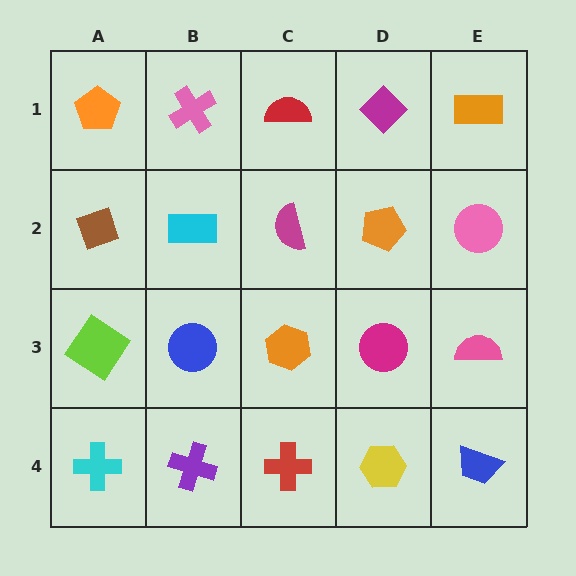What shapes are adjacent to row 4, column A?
A lime diamond (row 3, column A), a purple cross (row 4, column B).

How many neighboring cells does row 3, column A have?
3.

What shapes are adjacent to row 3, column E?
A pink circle (row 2, column E), a blue trapezoid (row 4, column E), a magenta circle (row 3, column D).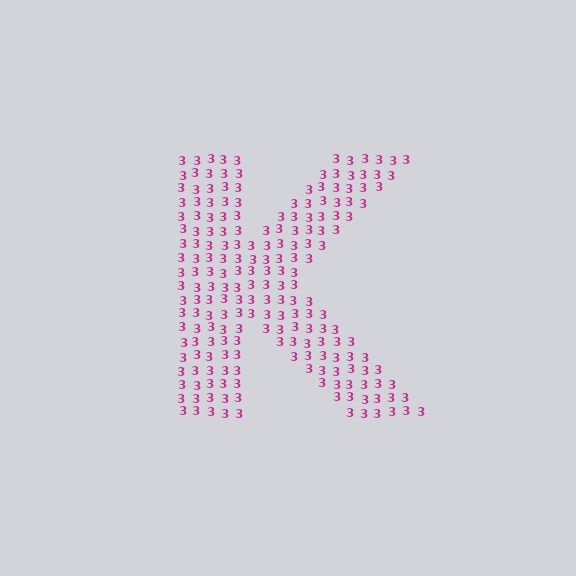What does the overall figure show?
The overall figure shows the letter K.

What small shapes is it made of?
It is made of small digit 3's.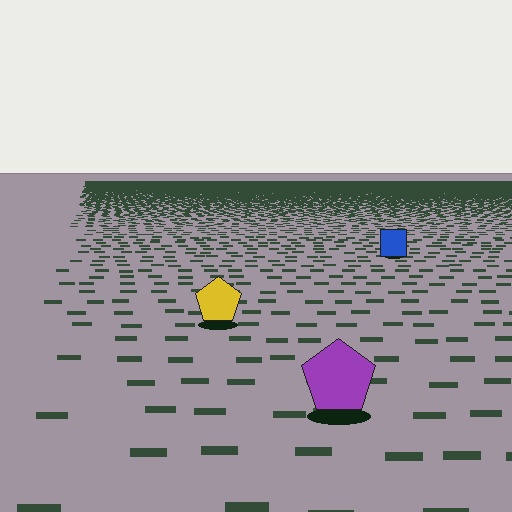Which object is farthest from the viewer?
The blue square is farthest from the viewer. It appears smaller and the ground texture around it is denser.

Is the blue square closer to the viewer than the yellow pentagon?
No. The yellow pentagon is closer — you can tell from the texture gradient: the ground texture is coarser near it.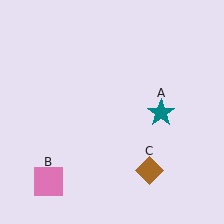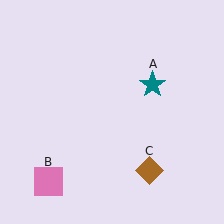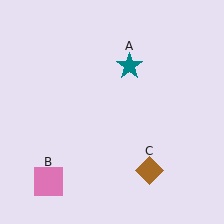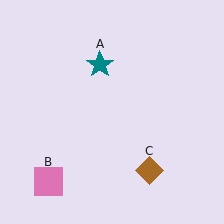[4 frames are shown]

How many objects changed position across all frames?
1 object changed position: teal star (object A).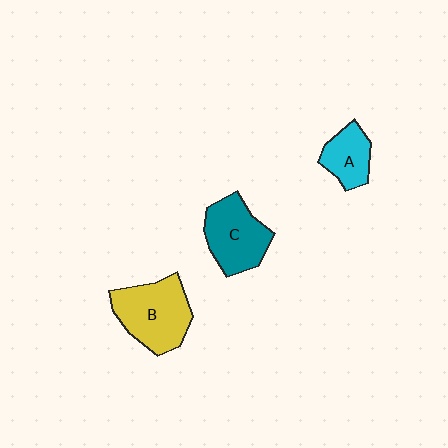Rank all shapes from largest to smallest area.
From largest to smallest: B (yellow), C (teal), A (cyan).